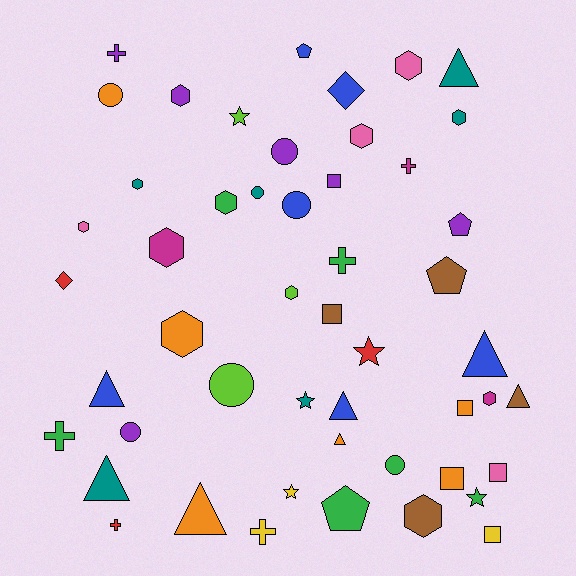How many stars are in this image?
There are 5 stars.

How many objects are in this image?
There are 50 objects.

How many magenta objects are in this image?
There are 3 magenta objects.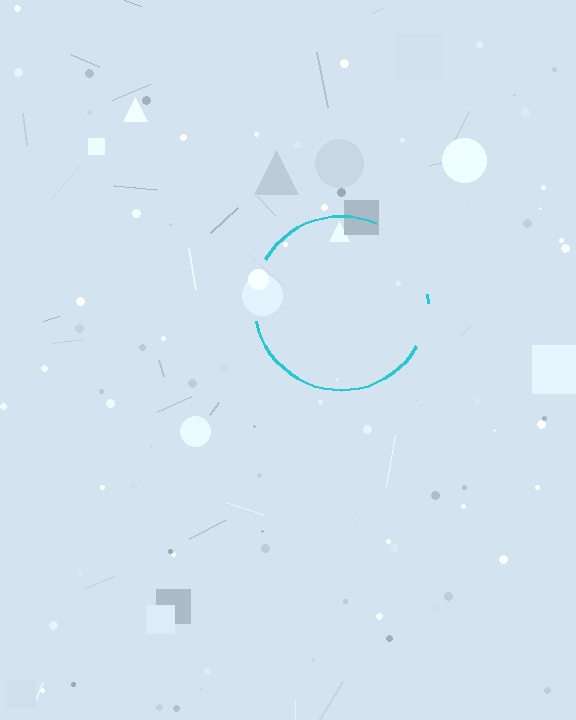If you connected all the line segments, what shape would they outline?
They would outline a circle.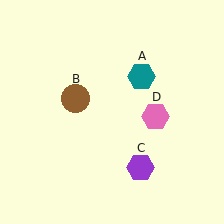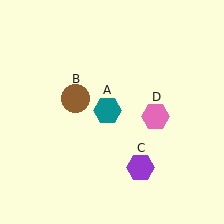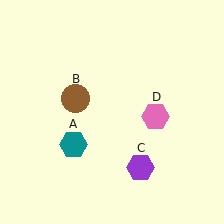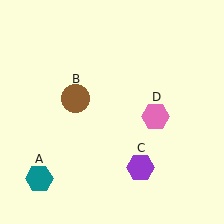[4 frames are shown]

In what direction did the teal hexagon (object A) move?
The teal hexagon (object A) moved down and to the left.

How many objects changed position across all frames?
1 object changed position: teal hexagon (object A).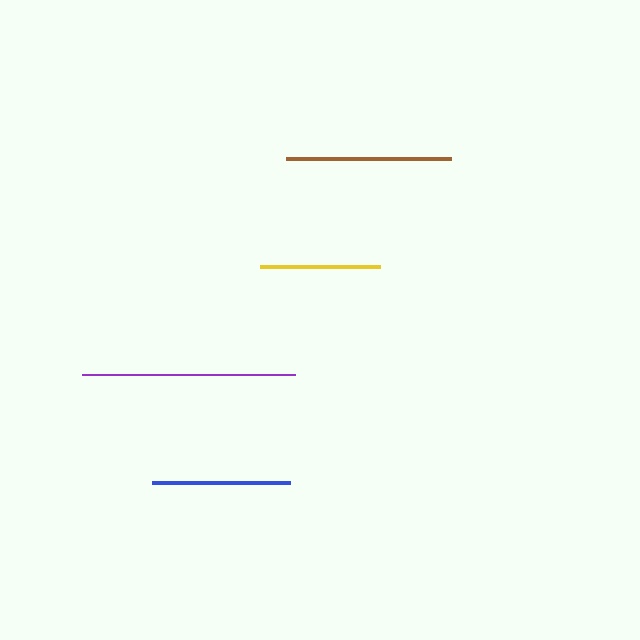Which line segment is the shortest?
The yellow line is the shortest at approximately 120 pixels.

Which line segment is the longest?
The purple line is the longest at approximately 213 pixels.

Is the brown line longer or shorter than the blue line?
The brown line is longer than the blue line.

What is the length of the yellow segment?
The yellow segment is approximately 120 pixels long.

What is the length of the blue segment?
The blue segment is approximately 138 pixels long.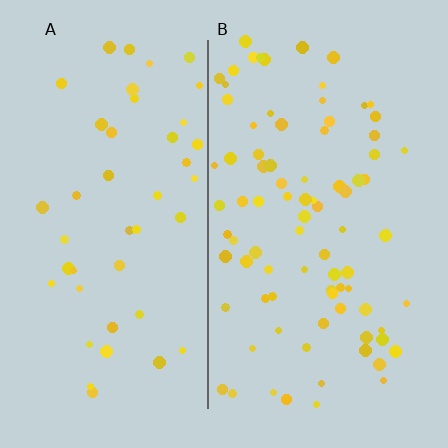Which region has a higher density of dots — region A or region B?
B (the right).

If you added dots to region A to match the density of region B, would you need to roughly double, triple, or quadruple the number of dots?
Approximately double.